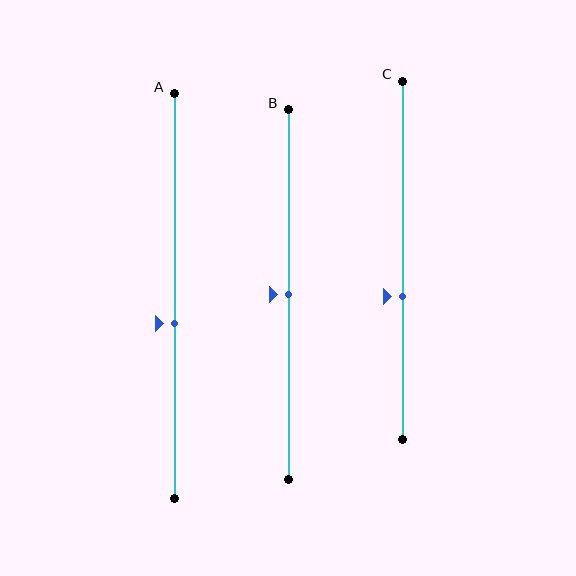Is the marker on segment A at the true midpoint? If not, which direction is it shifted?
No, the marker on segment A is shifted downward by about 7% of the segment length.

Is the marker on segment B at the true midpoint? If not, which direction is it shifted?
Yes, the marker on segment B is at the true midpoint.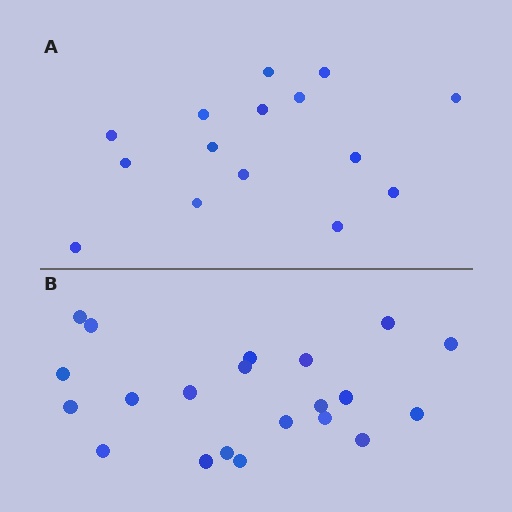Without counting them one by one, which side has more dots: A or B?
Region B (the bottom region) has more dots.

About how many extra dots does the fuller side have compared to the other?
Region B has about 6 more dots than region A.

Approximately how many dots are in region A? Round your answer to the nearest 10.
About 20 dots. (The exact count is 15, which rounds to 20.)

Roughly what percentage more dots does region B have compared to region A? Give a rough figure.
About 40% more.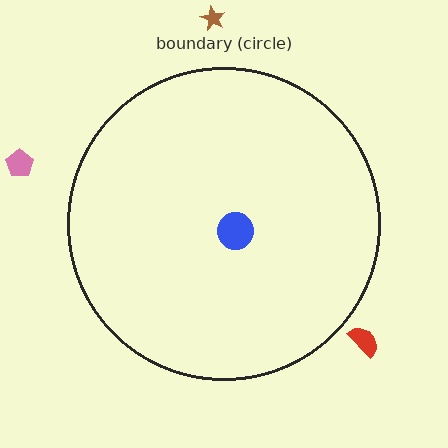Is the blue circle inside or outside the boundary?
Inside.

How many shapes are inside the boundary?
1 inside, 3 outside.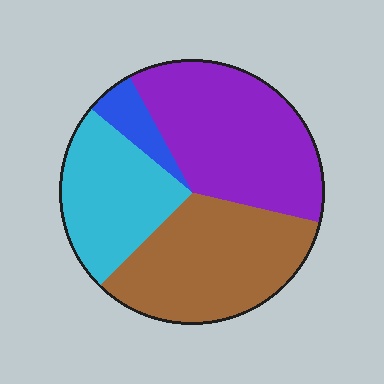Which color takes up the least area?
Blue, at roughly 5%.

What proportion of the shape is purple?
Purple takes up about three eighths (3/8) of the shape.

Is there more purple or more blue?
Purple.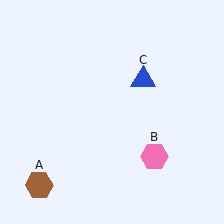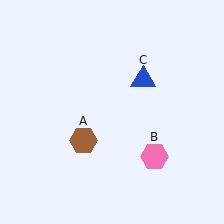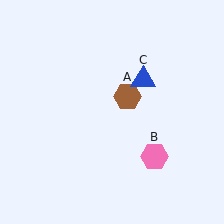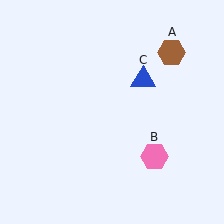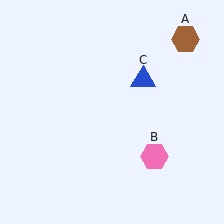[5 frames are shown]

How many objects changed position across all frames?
1 object changed position: brown hexagon (object A).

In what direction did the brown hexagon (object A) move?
The brown hexagon (object A) moved up and to the right.